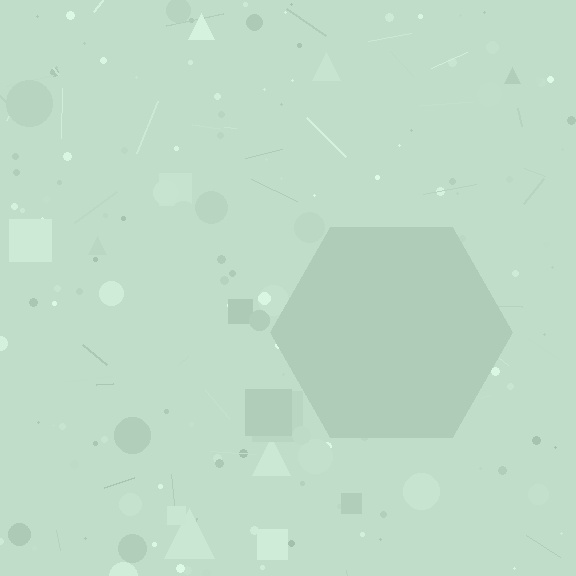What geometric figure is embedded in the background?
A hexagon is embedded in the background.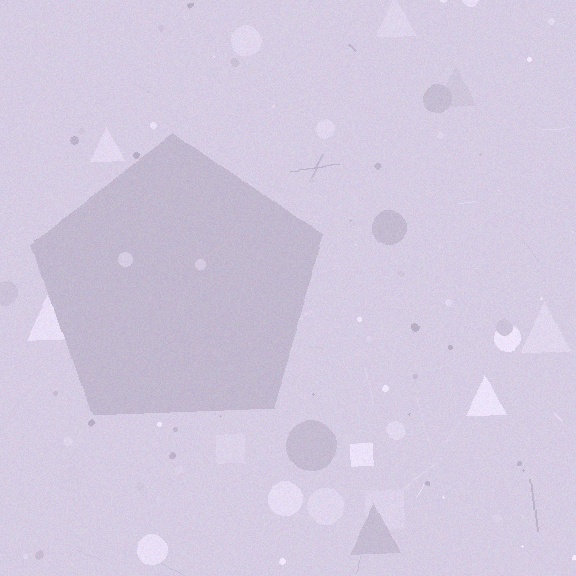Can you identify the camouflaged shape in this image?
The camouflaged shape is a pentagon.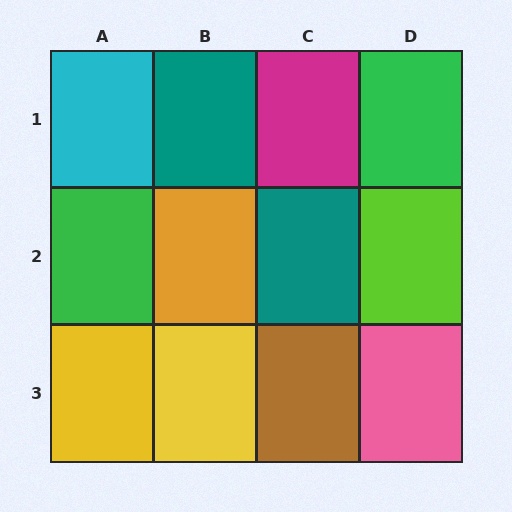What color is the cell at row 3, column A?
Yellow.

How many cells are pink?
1 cell is pink.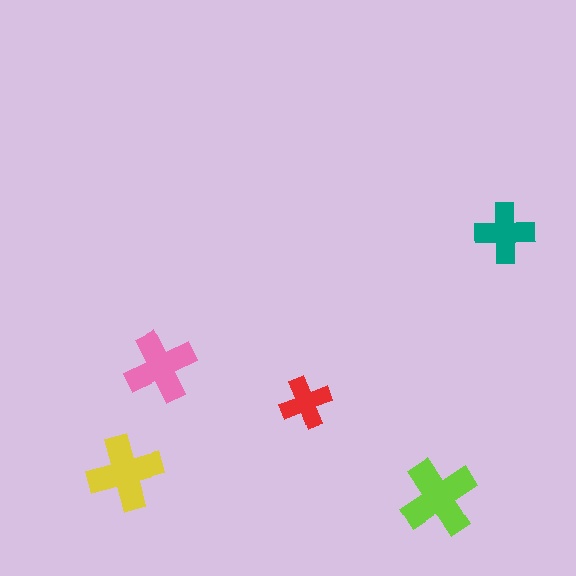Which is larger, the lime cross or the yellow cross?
The lime one.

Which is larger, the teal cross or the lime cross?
The lime one.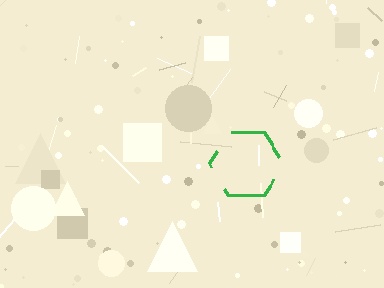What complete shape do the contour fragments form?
The contour fragments form a hexagon.